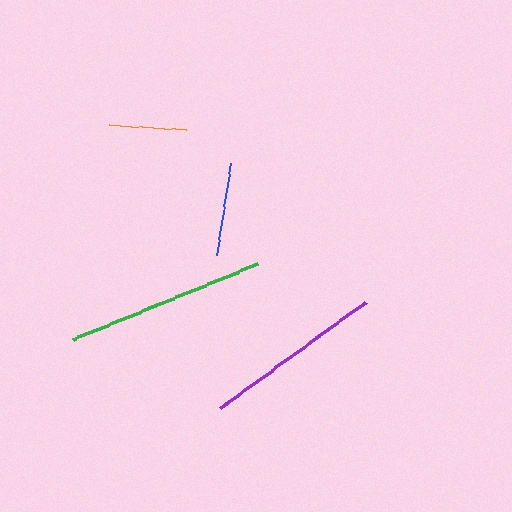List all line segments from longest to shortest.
From longest to shortest: green, purple, blue, orange.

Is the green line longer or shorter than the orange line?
The green line is longer than the orange line.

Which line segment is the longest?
The green line is the longest at approximately 200 pixels.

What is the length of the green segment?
The green segment is approximately 200 pixels long.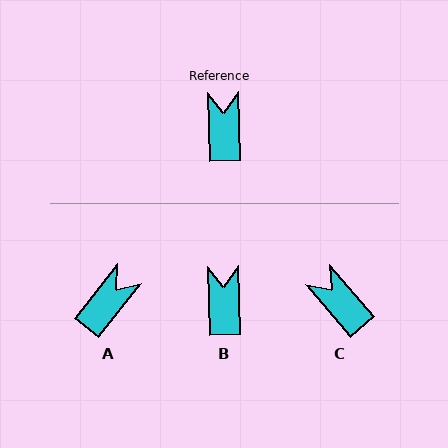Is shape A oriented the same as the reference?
No, it is off by about 40 degrees.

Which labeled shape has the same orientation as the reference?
B.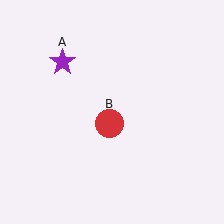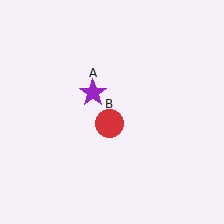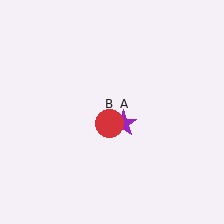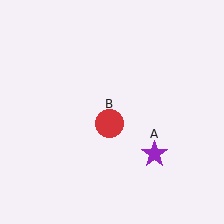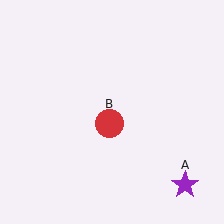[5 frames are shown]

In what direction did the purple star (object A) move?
The purple star (object A) moved down and to the right.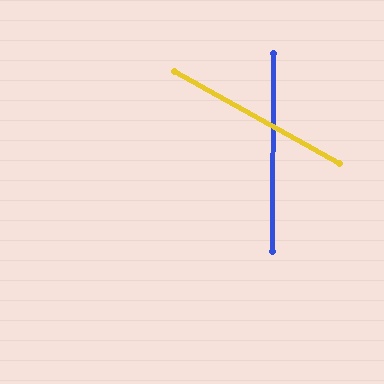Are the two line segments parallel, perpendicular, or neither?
Neither parallel nor perpendicular — they differ by about 61°.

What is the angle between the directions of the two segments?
Approximately 61 degrees.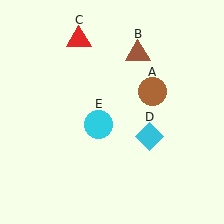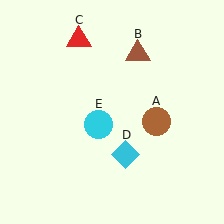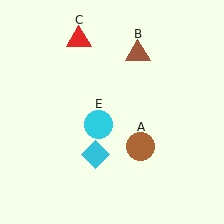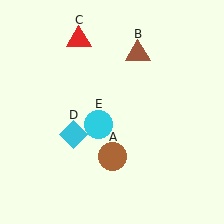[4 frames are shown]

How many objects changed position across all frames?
2 objects changed position: brown circle (object A), cyan diamond (object D).